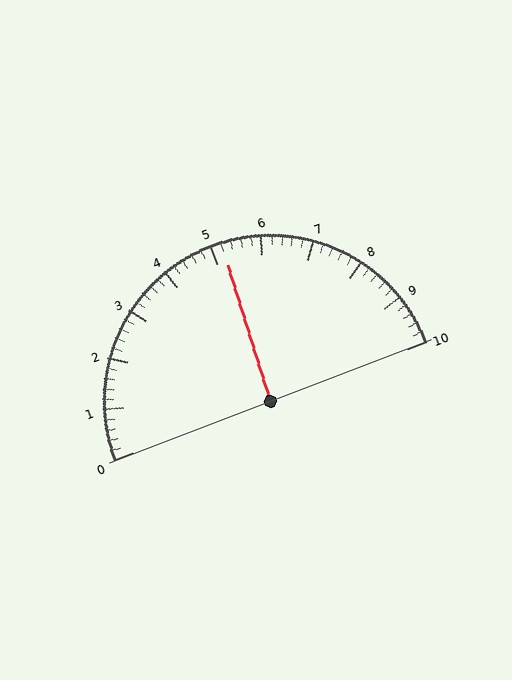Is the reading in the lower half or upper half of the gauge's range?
The reading is in the upper half of the range (0 to 10).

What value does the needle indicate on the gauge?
The needle indicates approximately 5.2.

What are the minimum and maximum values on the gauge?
The gauge ranges from 0 to 10.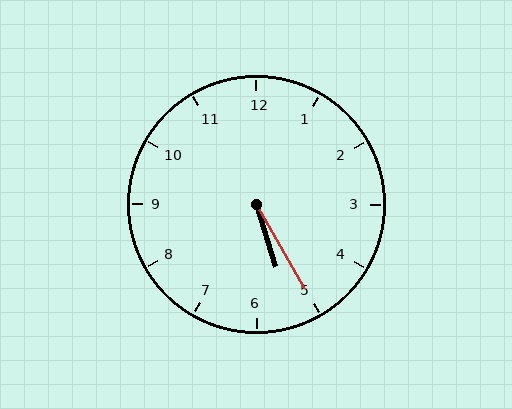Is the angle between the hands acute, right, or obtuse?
It is acute.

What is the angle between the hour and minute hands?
Approximately 12 degrees.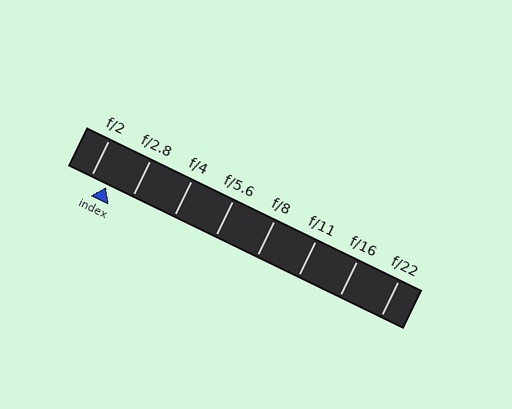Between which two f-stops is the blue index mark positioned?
The index mark is between f/2 and f/2.8.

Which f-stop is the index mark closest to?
The index mark is closest to f/2.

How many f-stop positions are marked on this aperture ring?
There are 8 f-stop positions marked.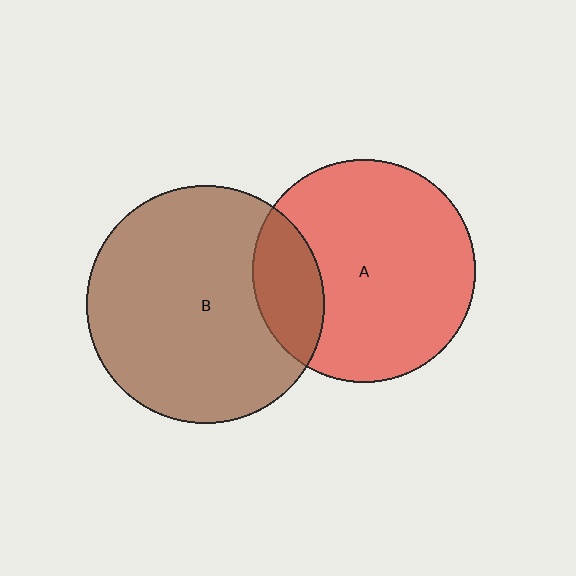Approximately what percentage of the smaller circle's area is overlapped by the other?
Approximately 20%.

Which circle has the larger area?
Circle B (brown).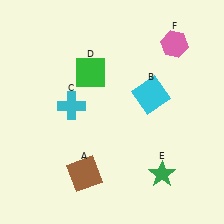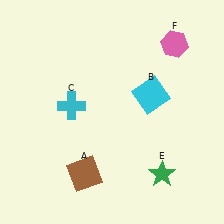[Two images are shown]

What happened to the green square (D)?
The green square (D) was removed in Image 2. It was in the top-left area of Image 1.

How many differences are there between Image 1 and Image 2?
There is 1 difference between the two images.